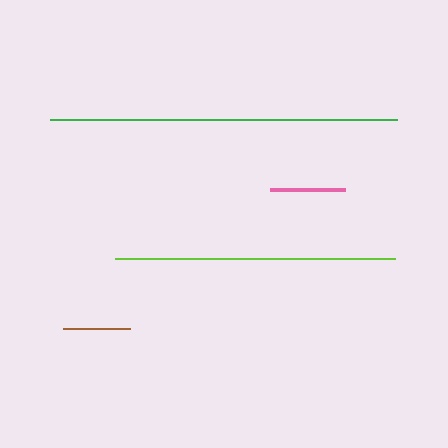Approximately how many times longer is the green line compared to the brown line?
The green line is approximately 5.1 times the length of the brown line.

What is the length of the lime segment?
The lime segment is approximately 279 pixels long.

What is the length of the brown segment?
The brown segment is approximately 68 pixels long.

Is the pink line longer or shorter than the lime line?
The lime line is longer than the pink line.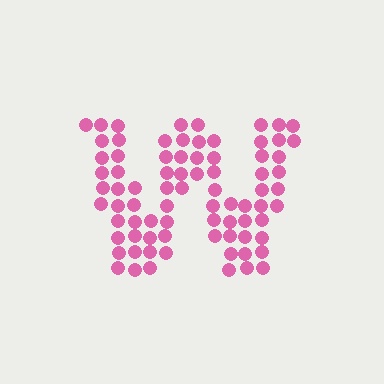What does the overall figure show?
The overall figure shows the letter W.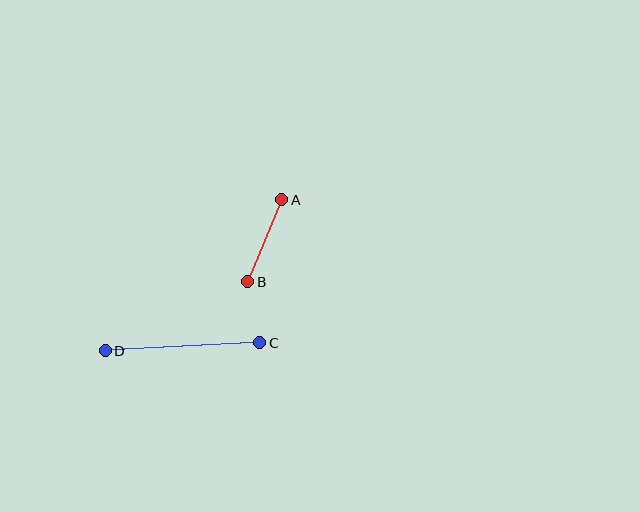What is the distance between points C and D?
The distance is approximately 154 pixels.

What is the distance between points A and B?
The distance is approximately 89 pixels.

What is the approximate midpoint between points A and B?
The midpoint is at approximately (265, 241) pixels.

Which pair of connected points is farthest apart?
Points C and D are farthest apart.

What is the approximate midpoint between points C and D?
The midpoint is at approximately (182, 347) pixels.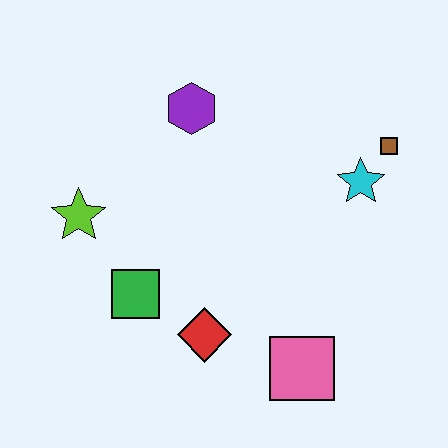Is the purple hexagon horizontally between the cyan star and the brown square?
No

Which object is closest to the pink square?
The red diamond is closest to the pink square.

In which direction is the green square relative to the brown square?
The green square is to the left of the brown square.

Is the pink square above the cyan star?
No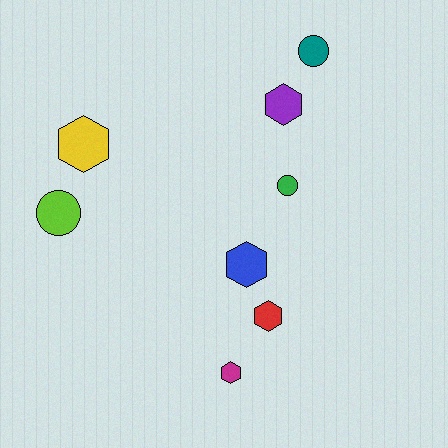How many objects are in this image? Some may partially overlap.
There are 8 objects.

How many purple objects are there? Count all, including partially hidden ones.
There is 1 purple object.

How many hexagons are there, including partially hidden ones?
There are 5 hexagons.